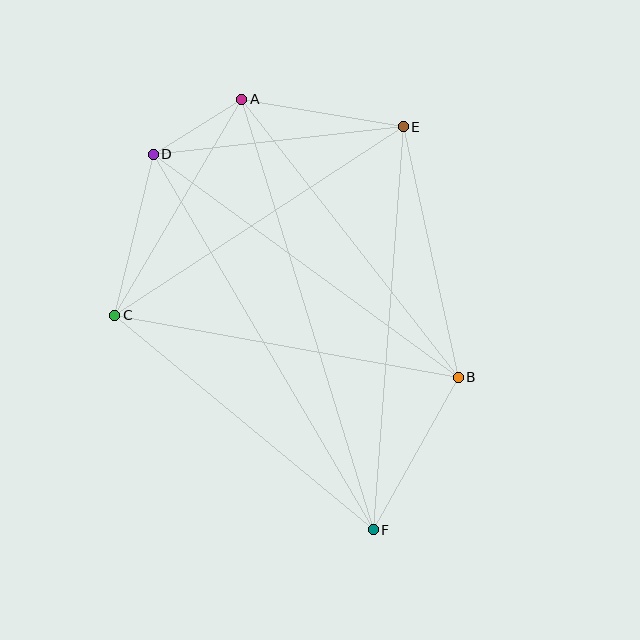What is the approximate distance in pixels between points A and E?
The distance between A and E is approximately 164 pixels.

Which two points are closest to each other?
Points A and D are closest to each other.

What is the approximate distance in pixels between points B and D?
The distance between B and D is approximately 377 pixels.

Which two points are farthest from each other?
Points A and F are farthest from each other.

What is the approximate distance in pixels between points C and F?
The distance between C and F is approximately 336 pixels.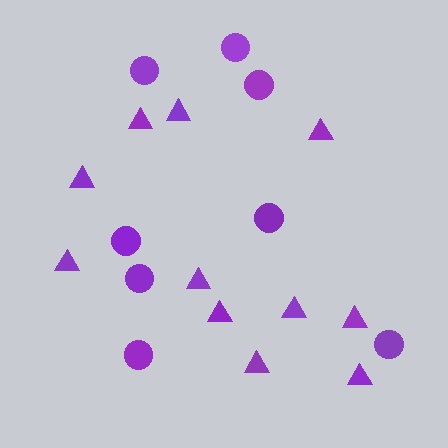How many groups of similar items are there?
There are 2 groups: one group of triangles (11) and one group of circles (8).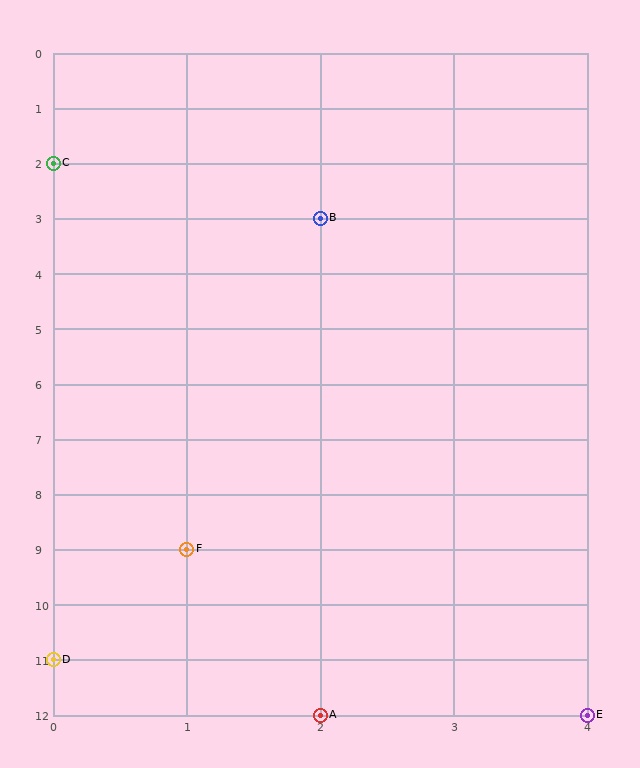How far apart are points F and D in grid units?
Points F and D are 1 column and 2 rows apart (about 2.2 grid units diagonally).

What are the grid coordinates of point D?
Point D is at grid coordinates (0, 11).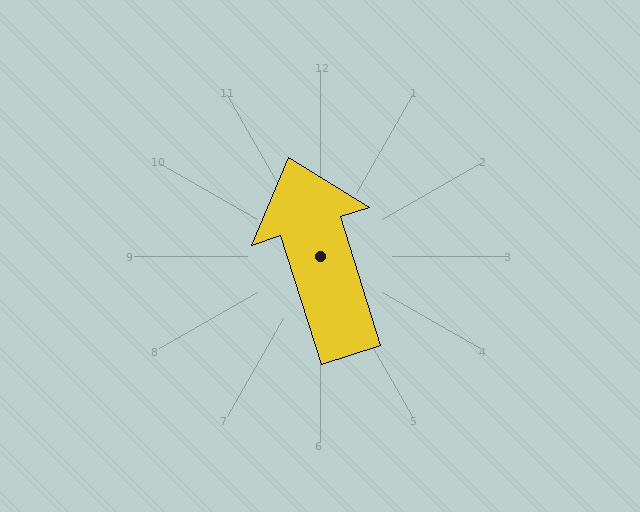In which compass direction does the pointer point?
North.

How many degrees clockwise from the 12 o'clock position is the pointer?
Approximately 342 degrees.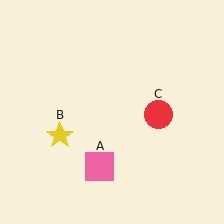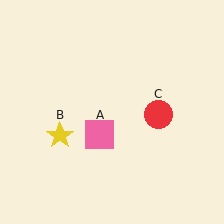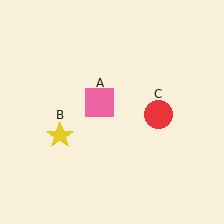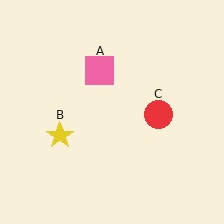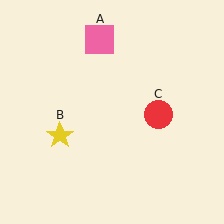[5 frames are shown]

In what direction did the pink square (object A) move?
The pink square (object A) moved up.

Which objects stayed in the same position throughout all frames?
Yellow star (object B) and red circle (object C) remained stationary.